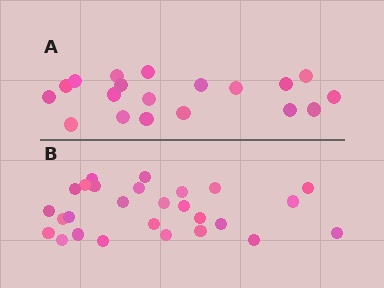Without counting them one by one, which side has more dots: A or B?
Region B (the bottom region) has more dots.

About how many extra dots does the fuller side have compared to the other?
Region B has roughly 8 or so more dots than region A.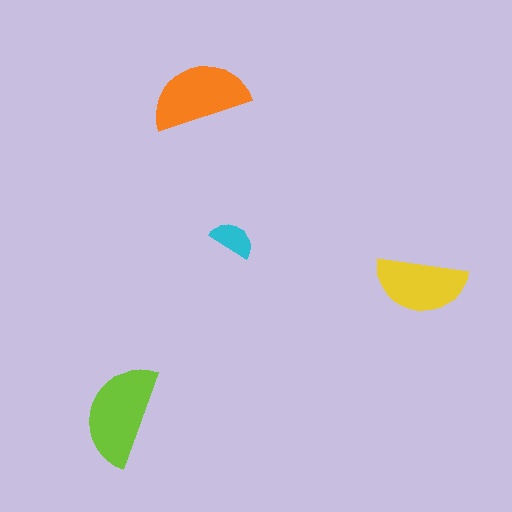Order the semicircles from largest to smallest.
the lime one, the orange one, the yellow one, the cyan one.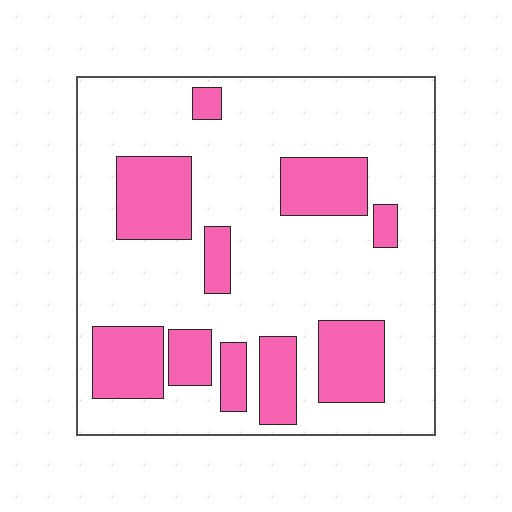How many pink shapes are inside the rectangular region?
10.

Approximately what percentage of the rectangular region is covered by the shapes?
Approximately 25%.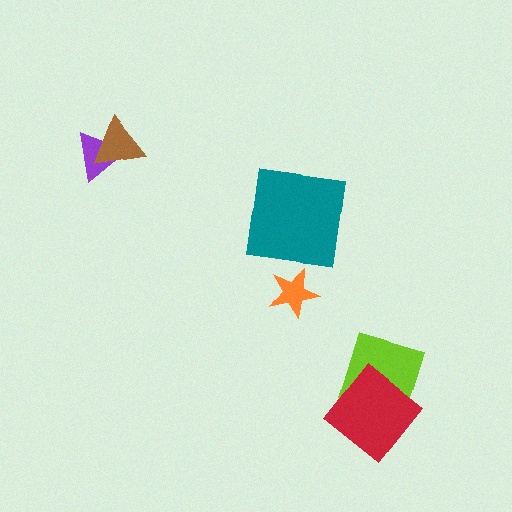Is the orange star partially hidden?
No, no other shape covers it.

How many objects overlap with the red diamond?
1 object overlaps with the red diamond.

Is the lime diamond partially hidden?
Yes, it is partially covered by another shape.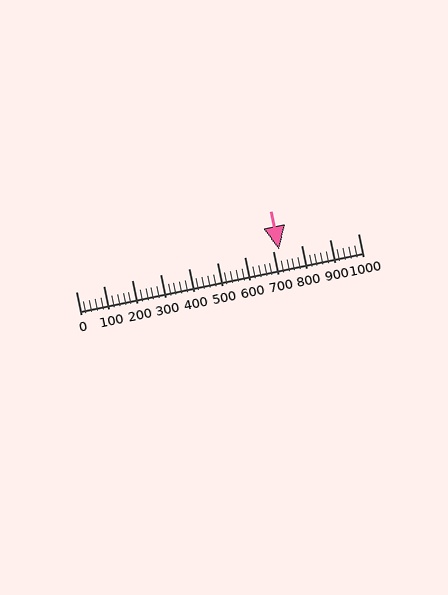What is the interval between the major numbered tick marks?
The major tick marks are spaced 100 units apart.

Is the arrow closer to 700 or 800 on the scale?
The arrow is closer to 700.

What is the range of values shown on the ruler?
The ruler shows values from 0 to 1000.